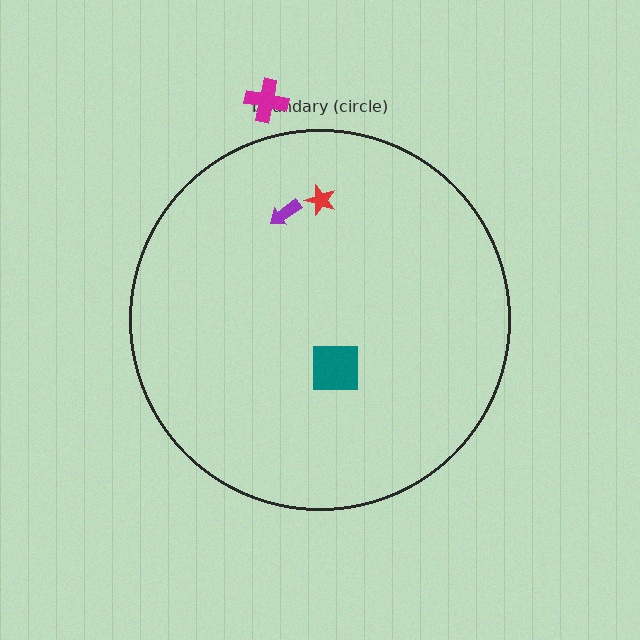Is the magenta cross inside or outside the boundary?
Outside.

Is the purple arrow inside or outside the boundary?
Inside.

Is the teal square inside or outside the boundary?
Inside.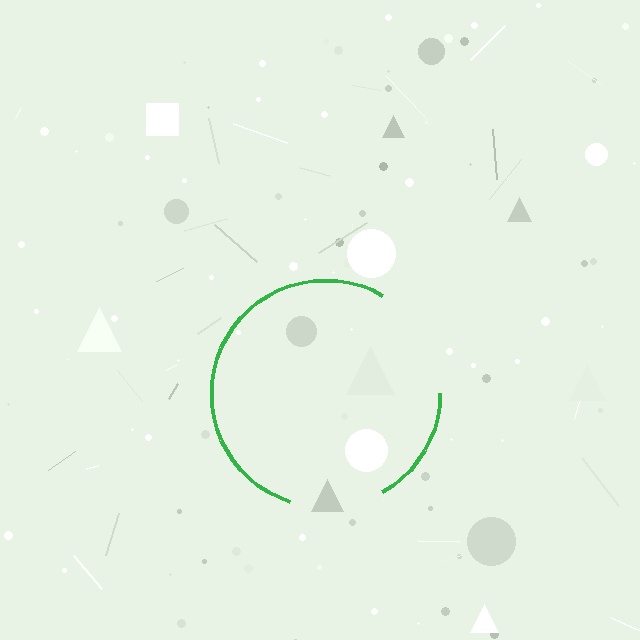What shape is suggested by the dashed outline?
The dashed outline suggests a circle.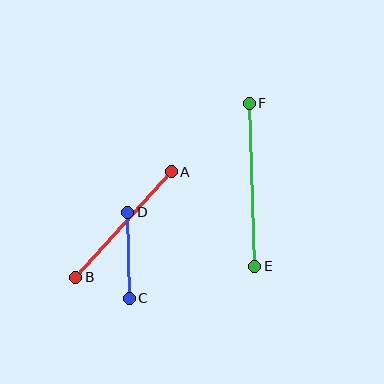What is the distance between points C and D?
The distance is approximately 86 pixels.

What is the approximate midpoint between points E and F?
The midpoint is at approximately (252, 185) pixels.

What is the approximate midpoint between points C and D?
The midpoint is at approximately (129, 255) pixels.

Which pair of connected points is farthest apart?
Points E and F are farthest apart.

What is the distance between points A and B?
The distance is approximately 142 pixels.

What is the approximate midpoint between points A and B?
The midpoint is at approximately (123, 224) pixels.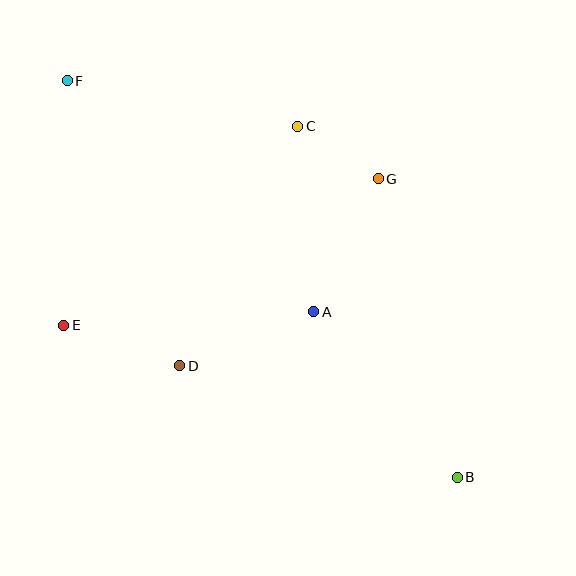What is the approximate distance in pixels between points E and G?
The distance between E and G is approximately 347 pixels.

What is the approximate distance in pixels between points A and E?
The distance between A and E is approximately 250 pixels.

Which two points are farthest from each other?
Points B and F are farthest from each other.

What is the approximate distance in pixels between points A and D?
The distance between A and D is approximately 144 pixels.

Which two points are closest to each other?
Points C and G are closest to each other.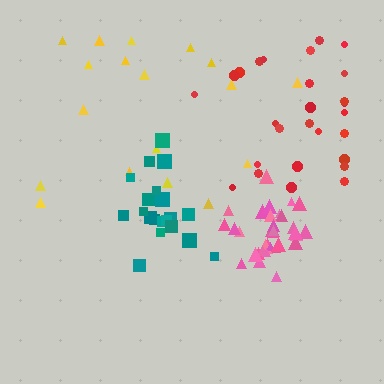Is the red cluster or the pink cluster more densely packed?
Pink.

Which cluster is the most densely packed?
Pink.